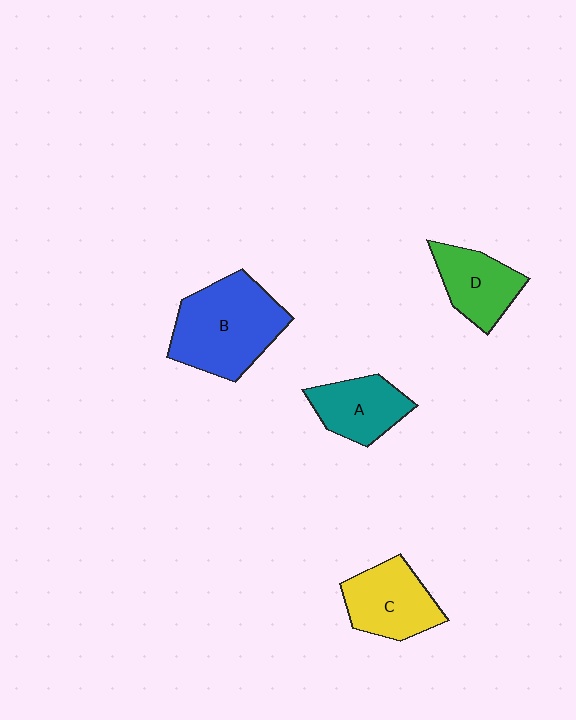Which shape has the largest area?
Shape B (blue).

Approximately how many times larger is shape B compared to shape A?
Approximately 1.7 times.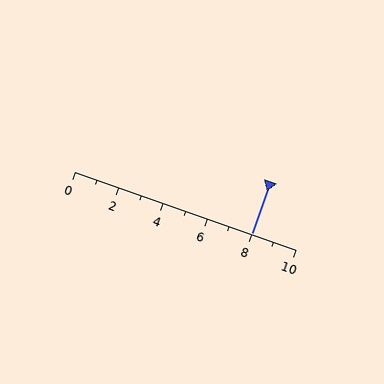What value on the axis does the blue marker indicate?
The marker indicates approximately 8.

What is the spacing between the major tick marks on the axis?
The major ticks are spaced 2 apart.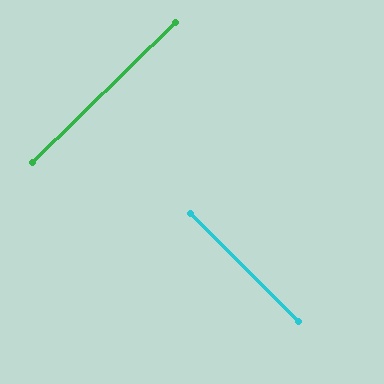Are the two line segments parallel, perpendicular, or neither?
Perpendicular — they meet at approximately 90°.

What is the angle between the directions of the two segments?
Approximately 90 degrees.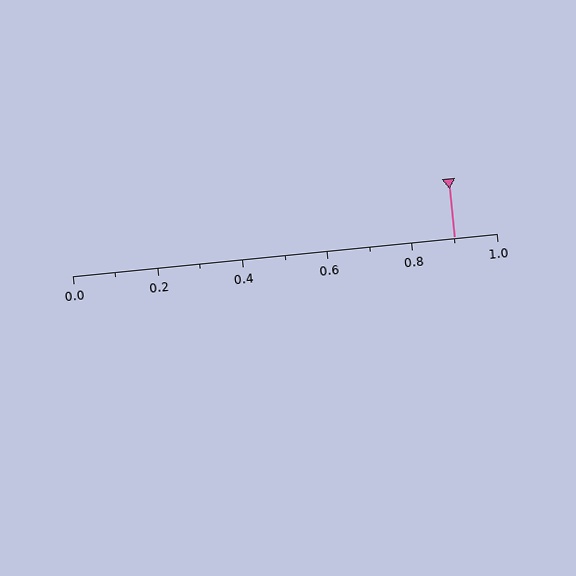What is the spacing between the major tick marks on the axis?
The major ticks are spaced 0.2 apart.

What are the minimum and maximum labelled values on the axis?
The axis runs from 0.0 to 1.0.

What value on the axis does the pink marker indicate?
The marker indicates approximately 0.9.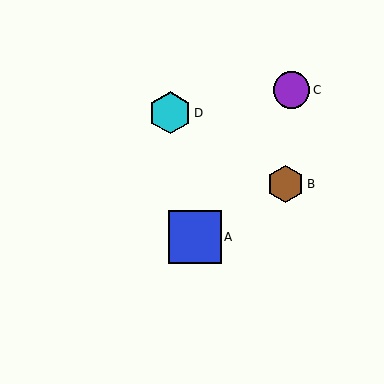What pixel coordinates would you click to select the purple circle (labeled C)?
Click at (291, 90) to select the purple circle C.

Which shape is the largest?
The blue square (labeled A) is the largest.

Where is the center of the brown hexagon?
The center of the brown hexagon is at (286, 184).